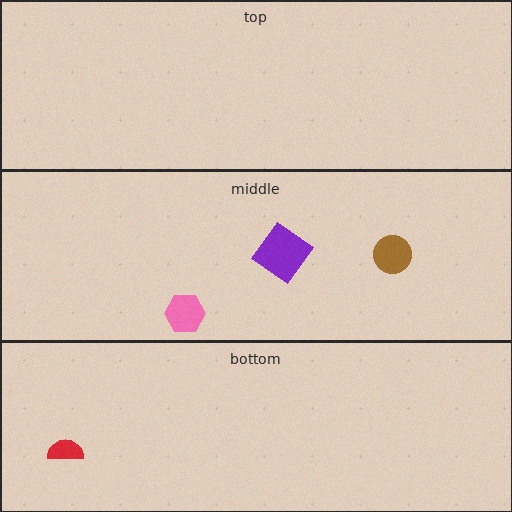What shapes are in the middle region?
The pink hexagon, the brown circle, the purple diamond.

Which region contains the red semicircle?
The bottom region.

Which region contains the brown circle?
The middle region.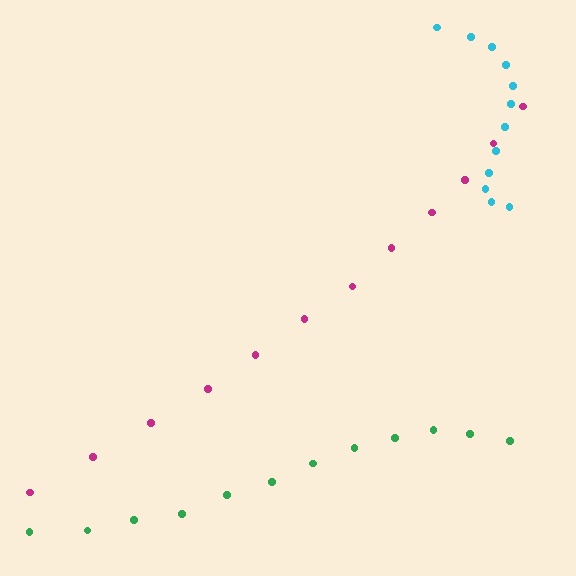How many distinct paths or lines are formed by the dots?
There are 3 distinct paths.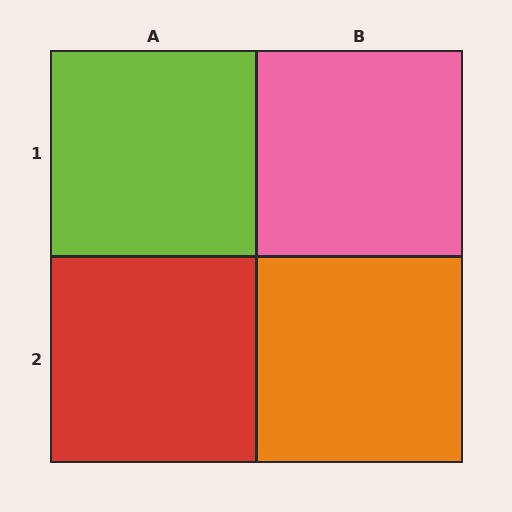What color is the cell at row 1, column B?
Pink.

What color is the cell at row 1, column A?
Lime.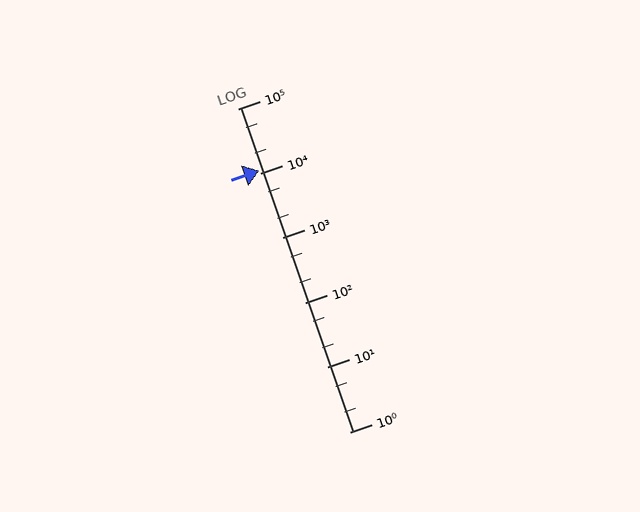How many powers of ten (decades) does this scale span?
The scale spans 5 decades, from 1 to 100000.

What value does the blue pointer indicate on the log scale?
The pointer indicates approximately 11000.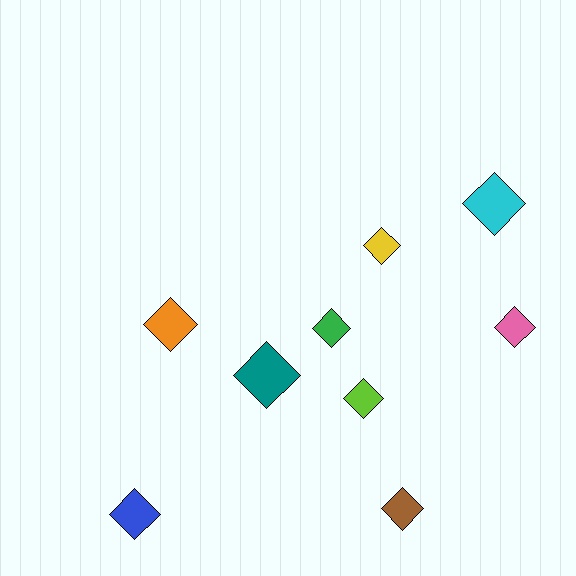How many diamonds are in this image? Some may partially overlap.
There are 9 diamonds.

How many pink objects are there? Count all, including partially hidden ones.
There is 1 pink object.